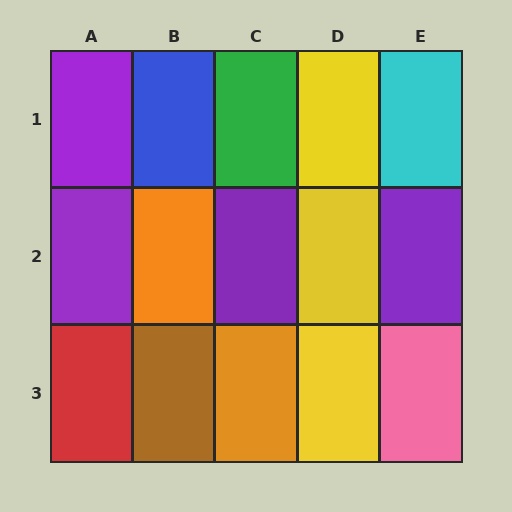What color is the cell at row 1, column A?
Purple.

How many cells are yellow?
3 cells are yellow.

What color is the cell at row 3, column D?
Yellow.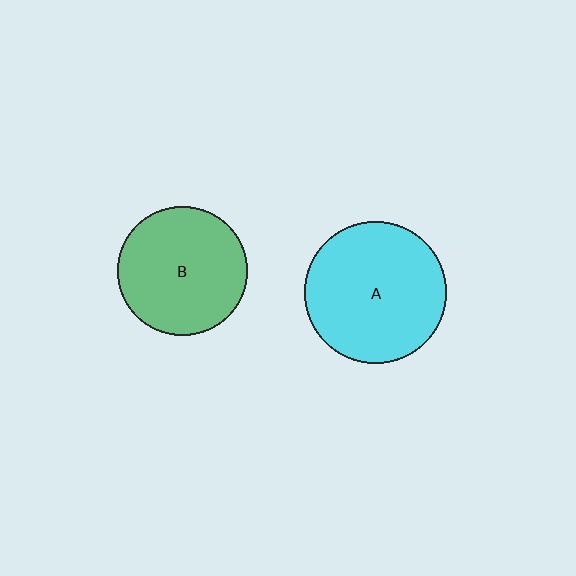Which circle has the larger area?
Circle A (cyan).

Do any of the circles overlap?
No, none of the circles overlap.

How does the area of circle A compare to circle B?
Approximately 1.2 times.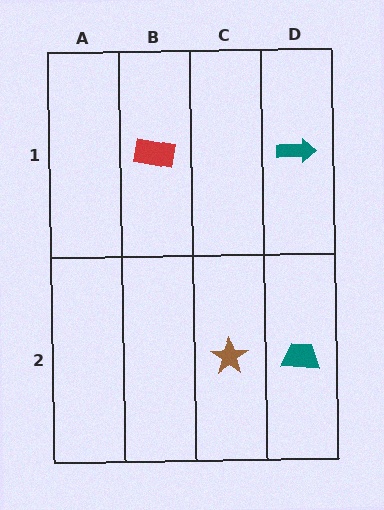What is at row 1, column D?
A teal arrow.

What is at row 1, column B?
A red rectangle.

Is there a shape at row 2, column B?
No, that cell is empty.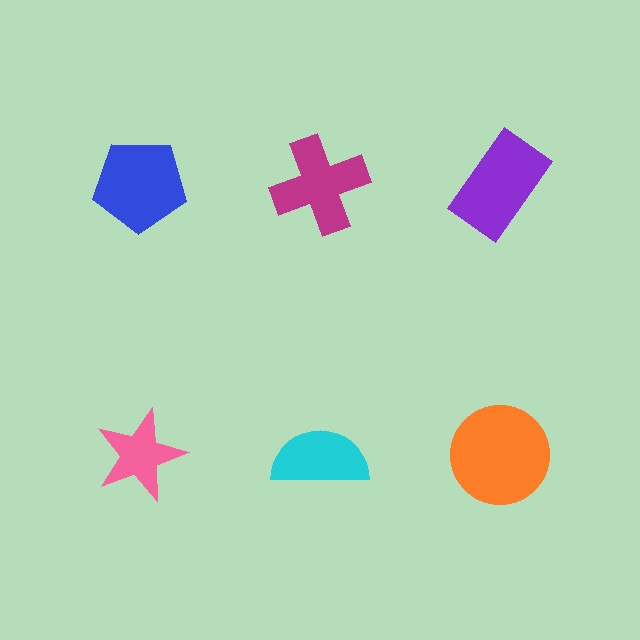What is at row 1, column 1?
A blue pentagon.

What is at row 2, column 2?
A cyan semicircle.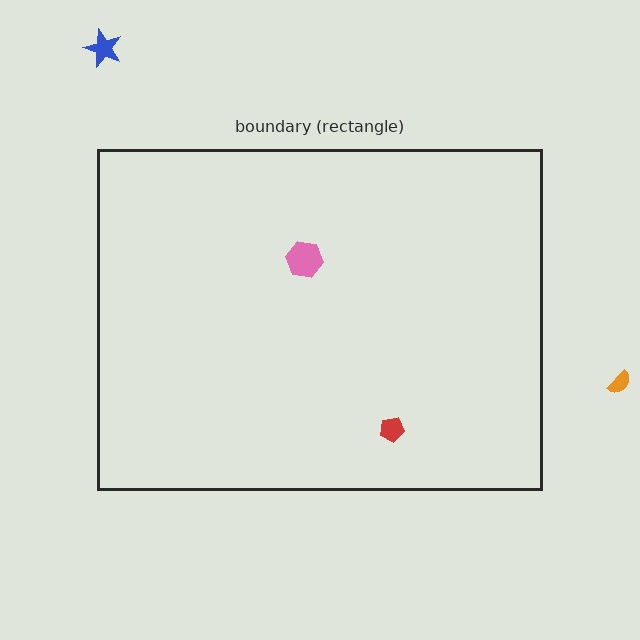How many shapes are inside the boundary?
2 inside, 2 outside.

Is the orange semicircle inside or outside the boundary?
Outside.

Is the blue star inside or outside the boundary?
Outside.